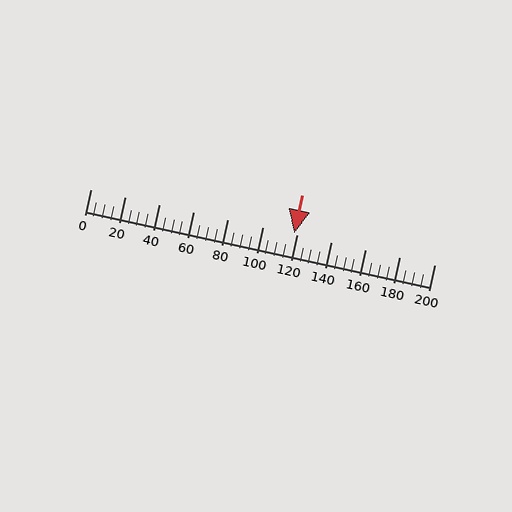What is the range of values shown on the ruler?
The ruler shows values from 0 to 200.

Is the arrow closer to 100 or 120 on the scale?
The arrow is closer to 120.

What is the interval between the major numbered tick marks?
The major tick marks are spaced 20 units apart.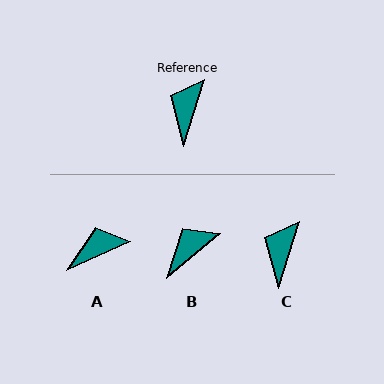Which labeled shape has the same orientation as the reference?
C.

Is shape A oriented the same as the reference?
No, it is off by about 48 degrees.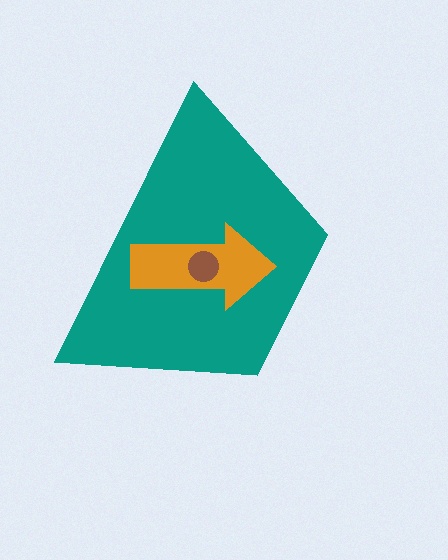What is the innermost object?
The brown circle.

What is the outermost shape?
The teal trapezoid.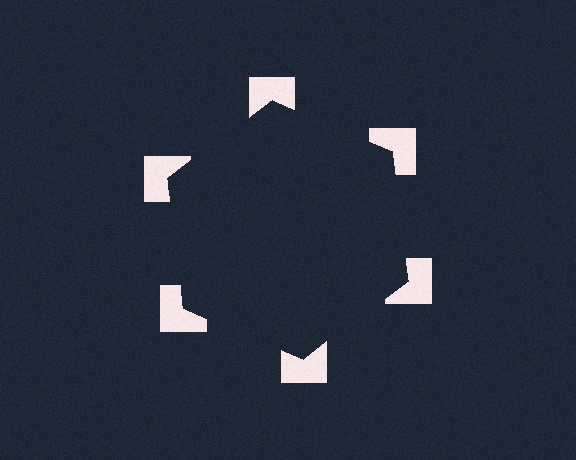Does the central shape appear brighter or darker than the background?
It typically appears slightly darker than the background, even though no actual brightness change is drawn.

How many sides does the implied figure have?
6 sides.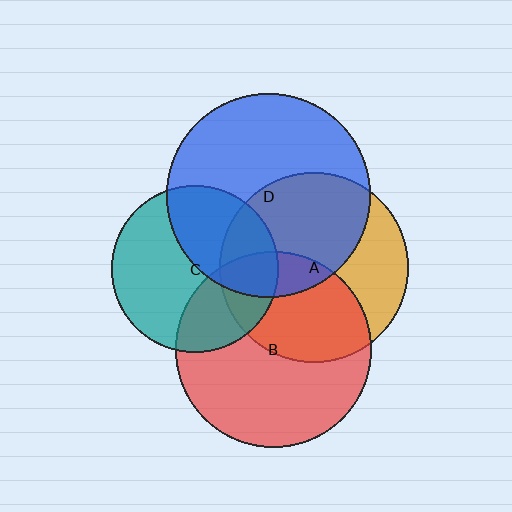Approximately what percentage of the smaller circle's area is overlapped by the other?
Approximately 45%.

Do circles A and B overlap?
Yes.